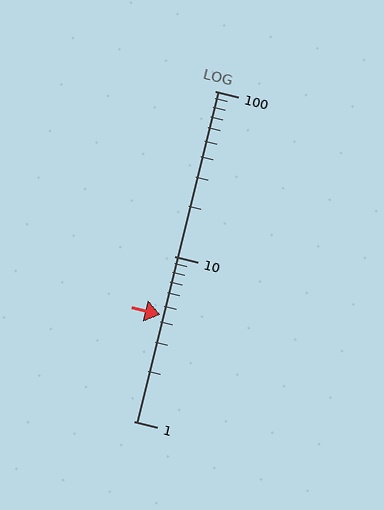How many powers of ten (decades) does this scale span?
The scale spans 2 decades, from 1 to 100.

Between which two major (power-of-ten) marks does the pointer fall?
The pointer is between 1 and 10.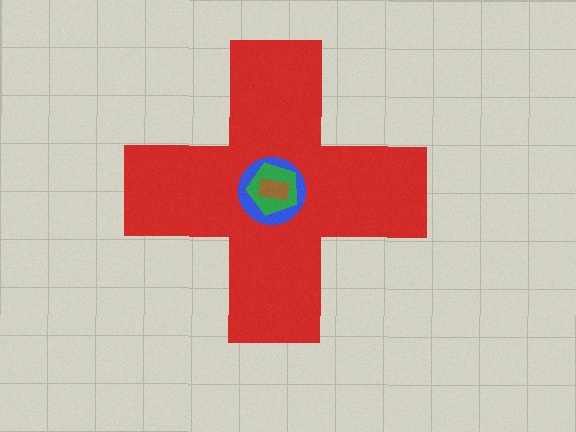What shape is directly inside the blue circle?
The green pentagon.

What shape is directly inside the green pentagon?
The brown rectangle.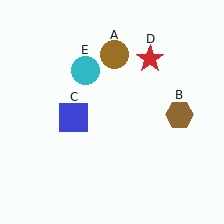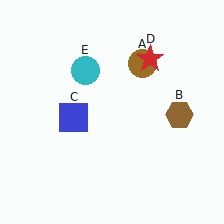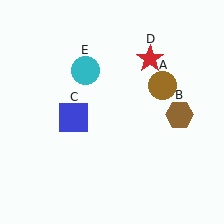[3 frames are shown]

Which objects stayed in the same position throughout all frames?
Brown hexagon (object B) and blue square (object C) and red star (object D) and cyan circle (object E) remained stationary.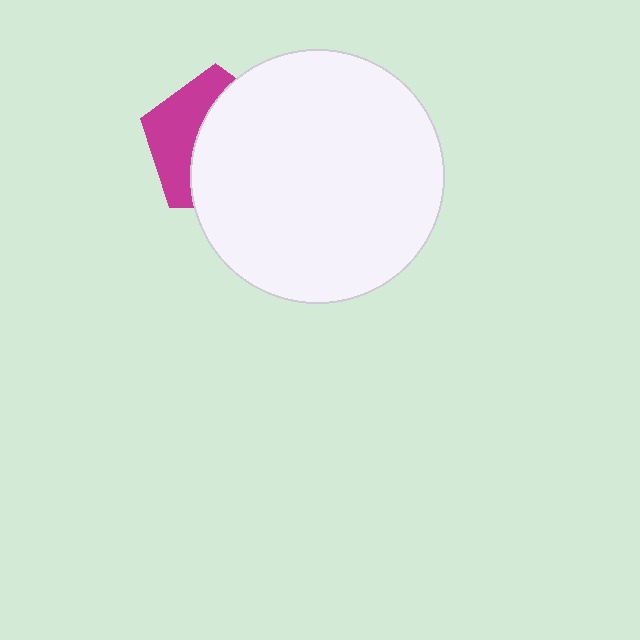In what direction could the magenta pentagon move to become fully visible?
The magenta pentagon could move left. That would shift it out from behind the white circle entirely.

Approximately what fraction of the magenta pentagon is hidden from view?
Roughly 62% of the magenta pentagon is hidden behind the white circle.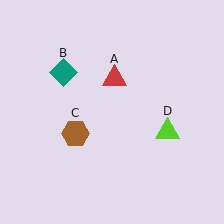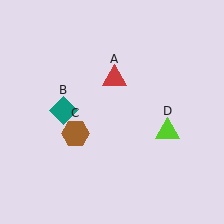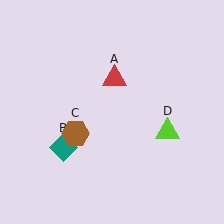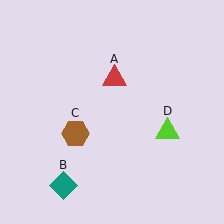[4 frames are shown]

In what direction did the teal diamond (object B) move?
The teal diamond (object B) moved down.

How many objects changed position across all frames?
1 object changed position: teal diamond (object B).